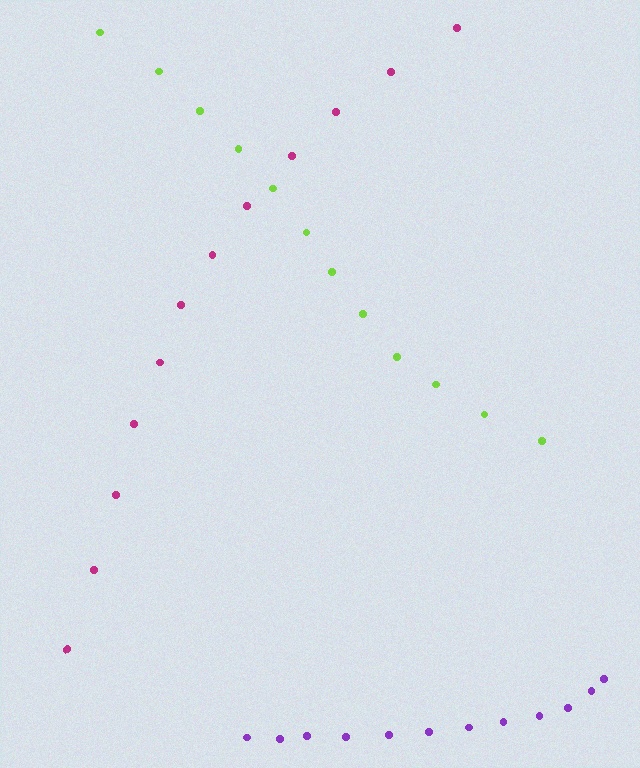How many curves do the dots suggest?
There are 3 distinct paths.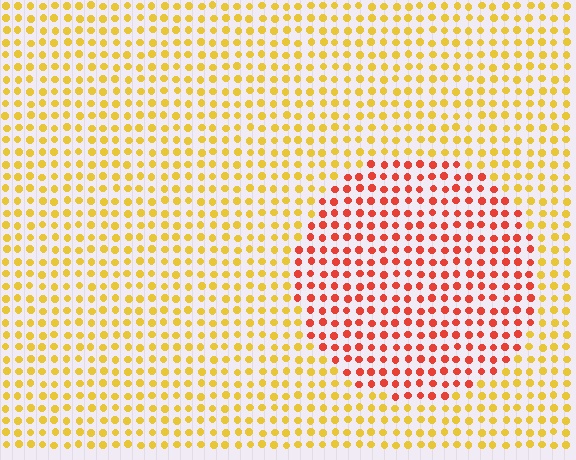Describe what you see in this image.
The image is filled with small yellow elements in a uniform arrangement. A circle-shaped region is visible where the elements are tinted to a slightly different hue, forming a subtle color boundary.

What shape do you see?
I see a circle.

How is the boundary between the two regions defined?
The boundary is defined purely by a slight shift in hue (about 46 degrees). Spacing, size, and orientation are identical on both sides.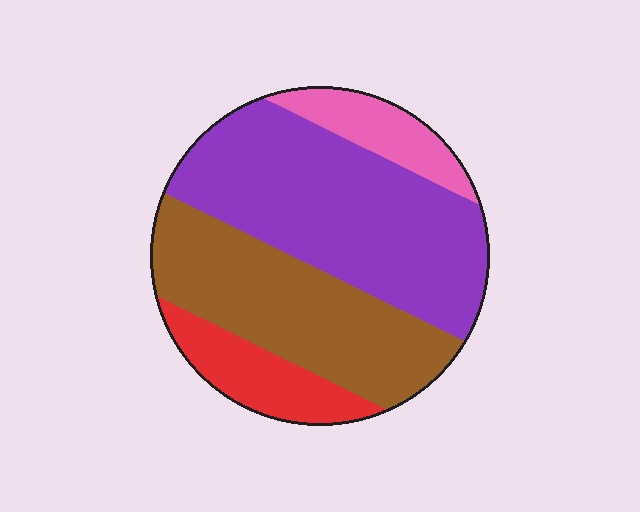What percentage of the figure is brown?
Brown covers roughly 35% of the figure.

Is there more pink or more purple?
Purple.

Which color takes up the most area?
Purple, at roughly 45%.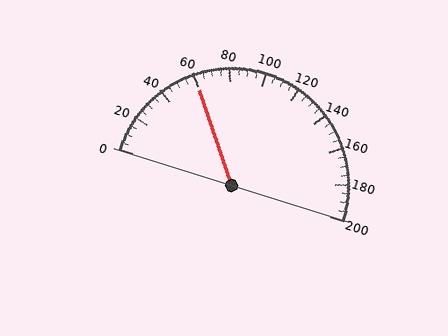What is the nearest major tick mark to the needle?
The nearest major tick mark is 60.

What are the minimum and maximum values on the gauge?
The gauge ranges from 0 to 200.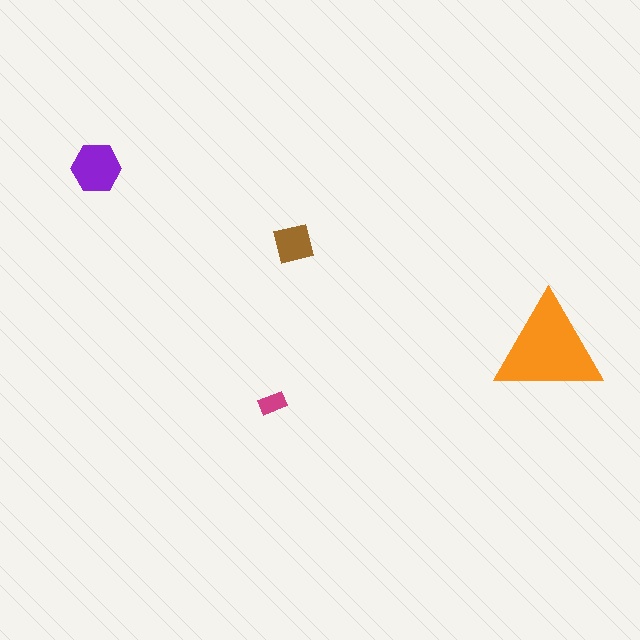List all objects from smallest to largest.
The magenta rectangle, the brown square, the purple hexagon, the orange triangle.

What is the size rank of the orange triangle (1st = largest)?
1st.